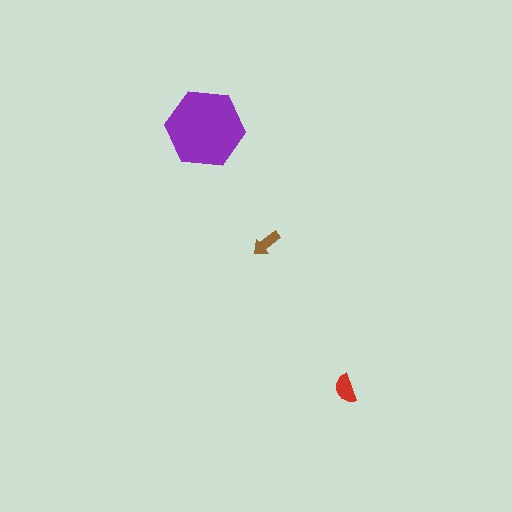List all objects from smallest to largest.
The brown arrow, the red semicircle, the purple hexagon.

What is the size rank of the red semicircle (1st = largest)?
2nd.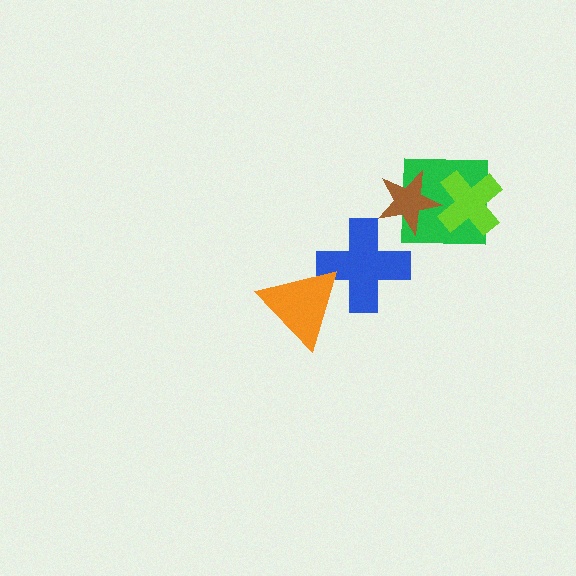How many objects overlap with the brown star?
1 object overlaps with the brown star.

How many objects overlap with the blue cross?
1 object overlaps with the blue cross.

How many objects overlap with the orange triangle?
1 object overlaps with the orange triangle.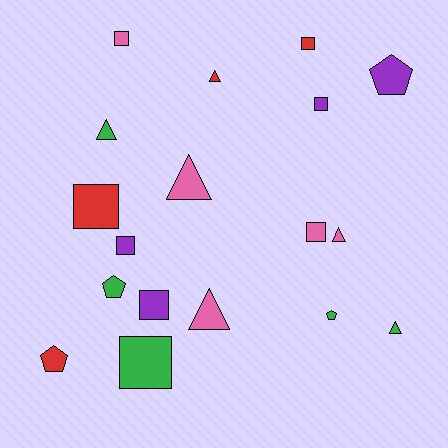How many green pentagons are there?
There are 2 green pentagons.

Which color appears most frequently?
Green, with 5 objects.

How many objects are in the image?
There are 18 objects.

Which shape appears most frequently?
Square, with 8 objects.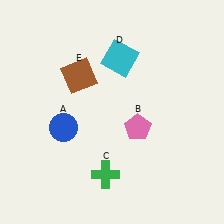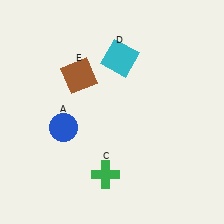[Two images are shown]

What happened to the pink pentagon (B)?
The pink pentagon (B) was removed in Image 2. It was in the bottom-right area of Image 1.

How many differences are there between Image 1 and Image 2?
There is 1 difference between the two images.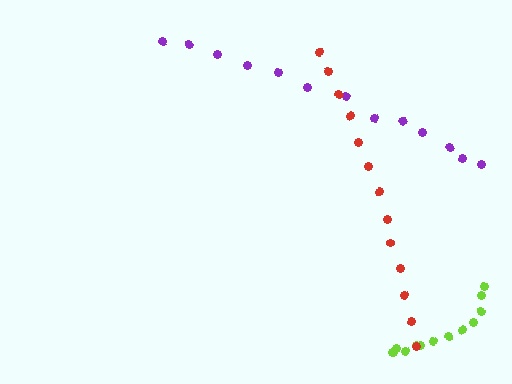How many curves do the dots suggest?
There are 3 distinct paths.